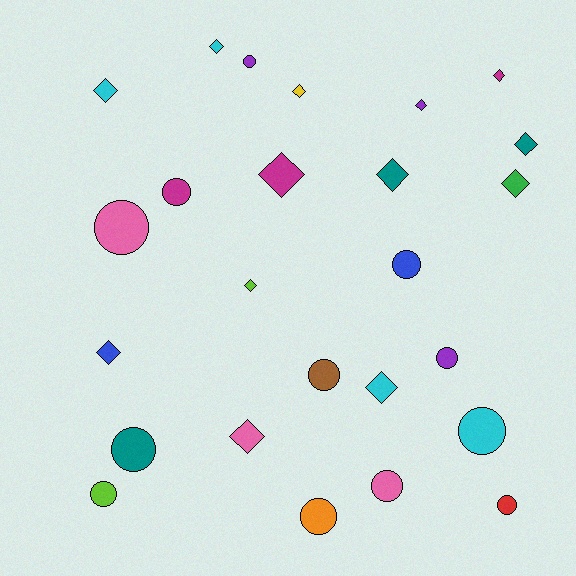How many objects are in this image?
There are 25 objects.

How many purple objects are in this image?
There are 3 purple objects.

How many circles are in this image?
There are 12 circles.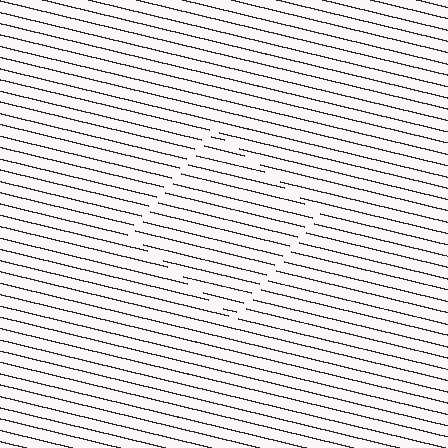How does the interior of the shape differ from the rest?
The interior of the shape contains the same grating, shifted by half a period — the contour is defined by the phase discontinuity where line-ends from the inner and outer gratings abut.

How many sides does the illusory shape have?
4 sides — the line-ends trace a square.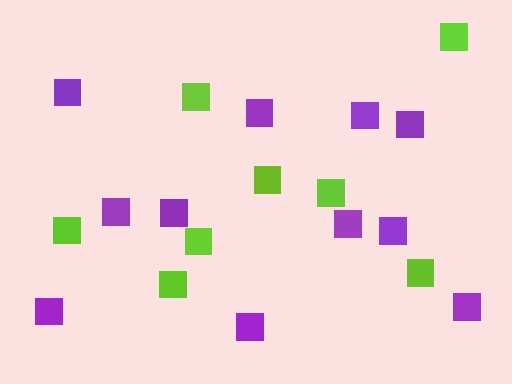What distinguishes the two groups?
There are 2 groups: one group of lime squares (8) and one group of purple squares (11).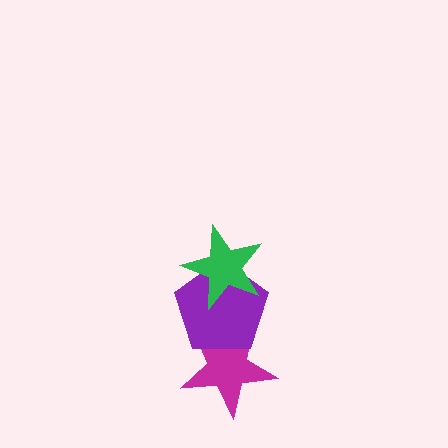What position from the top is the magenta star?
The magenta star is 3rd from the top.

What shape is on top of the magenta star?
The purple pentagon is on top of the magenta star.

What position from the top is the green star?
The green star is 1st from the top.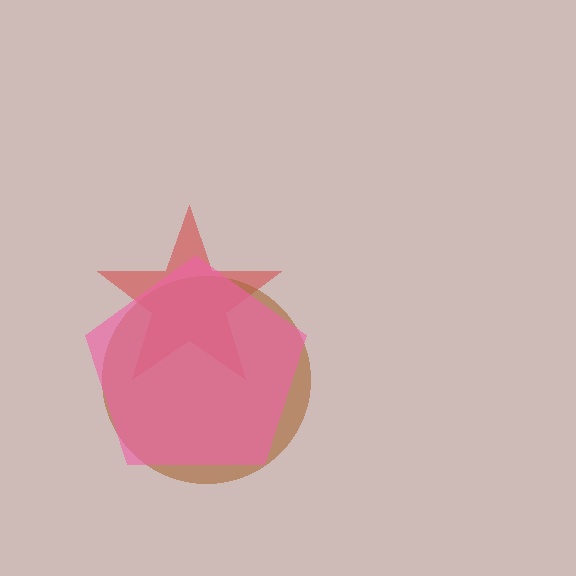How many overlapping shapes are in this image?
There are 3 overlapping shapes in the image.